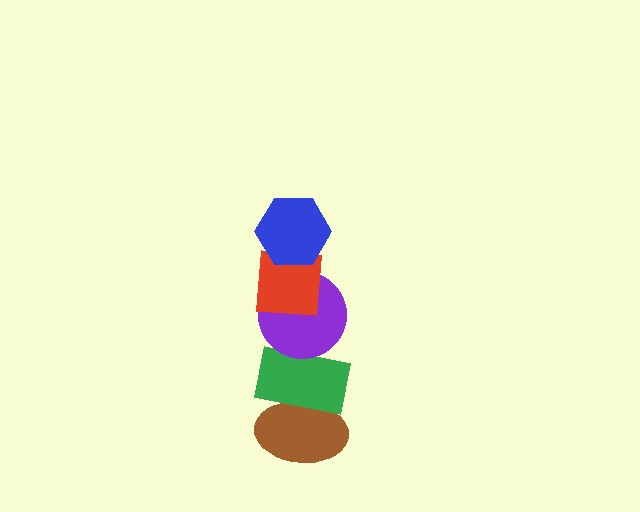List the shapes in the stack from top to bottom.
From top to bottom: the blue hexagon, the red square, the purple circle, the green rectangle, the brown ellipse.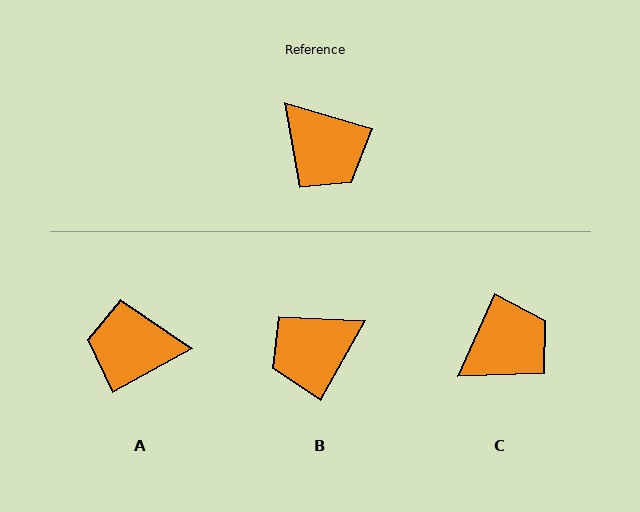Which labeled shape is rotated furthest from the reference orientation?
A, about 134 degrees away.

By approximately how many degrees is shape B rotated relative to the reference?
Approximately 103 degrees clockwise.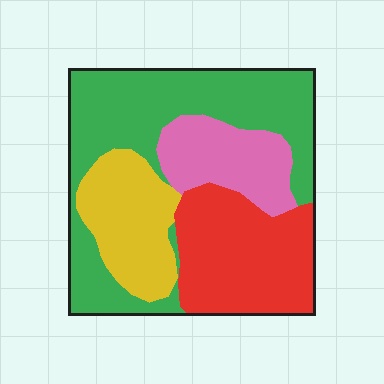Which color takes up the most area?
Green, at roughly 40%.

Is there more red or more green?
Green.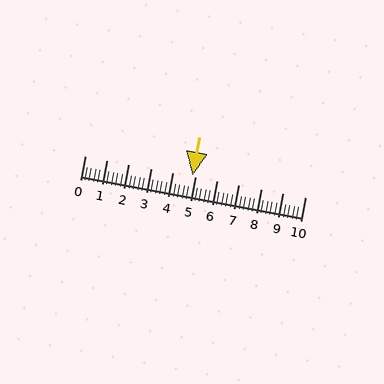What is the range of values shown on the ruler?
The ruler shows values from 0 to 10.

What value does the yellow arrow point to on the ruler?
The yellow arrow points to approximately 4.9.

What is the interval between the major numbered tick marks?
The major tick marks are spaced 1 units apart.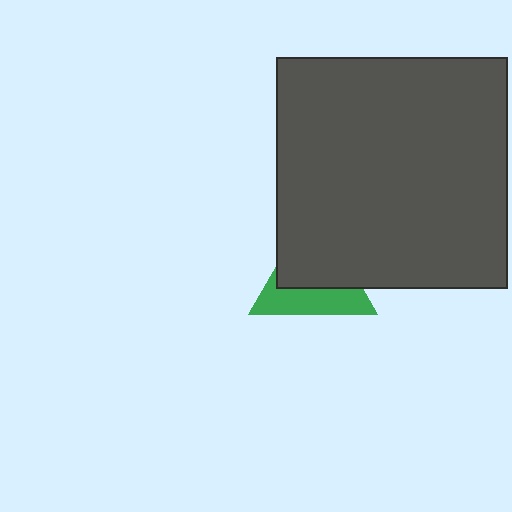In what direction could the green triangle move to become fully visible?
The green triangle could move toward the lower-left. That would shift it out from behind the dark gray square entirely.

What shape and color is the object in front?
The object in front is a dark gray square.